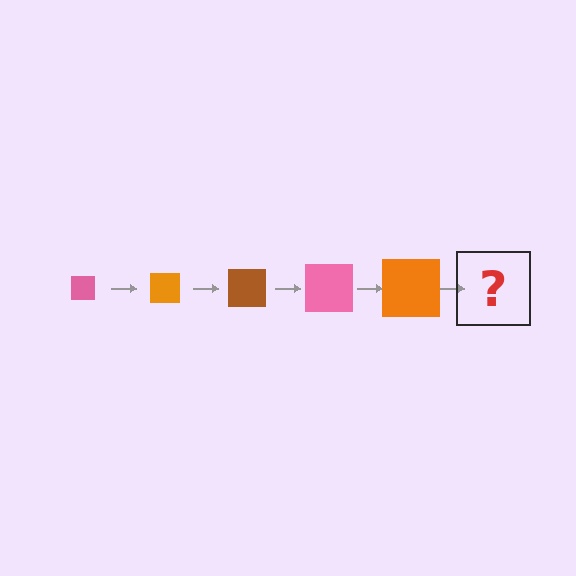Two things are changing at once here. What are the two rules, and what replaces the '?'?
The two rules are that the square grows larger each step and the color cycles through pink, orange, and brown. The '?' should be a brown square, larger than the previous one.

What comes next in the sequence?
The next element should be a brown square, larger than the previous one.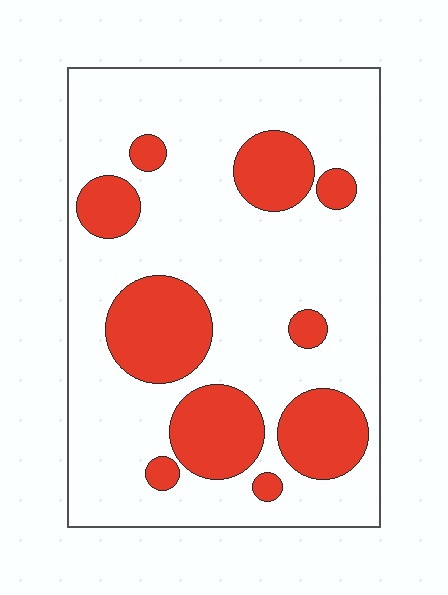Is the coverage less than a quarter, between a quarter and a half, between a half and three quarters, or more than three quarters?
Between a quarter and a half.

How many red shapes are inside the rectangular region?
10.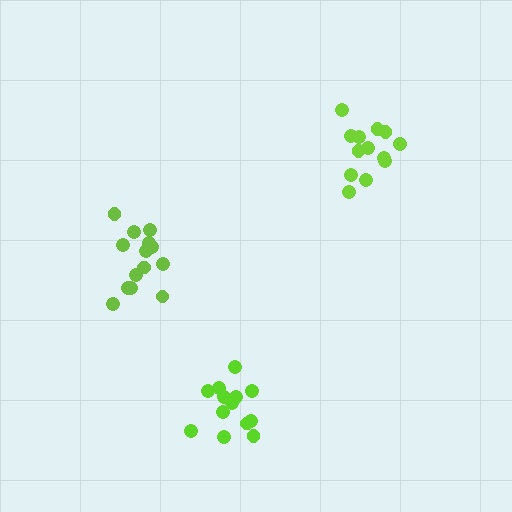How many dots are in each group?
Group 1: 13 dots, Group 2: 13 dots, Group 3: 14 dots (40 total).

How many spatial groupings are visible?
There are 3 spatial groupings.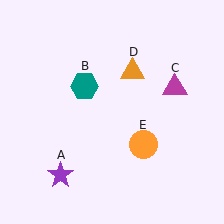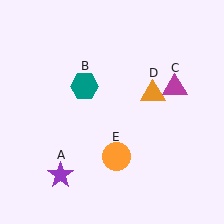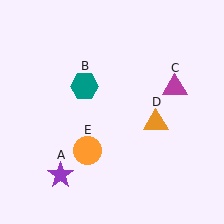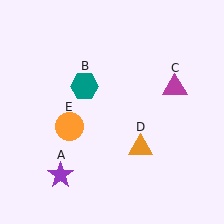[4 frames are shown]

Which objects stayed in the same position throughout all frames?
Purple star (object A) and teal hexagon (object B) and magenta triangle (object C) remained stationary.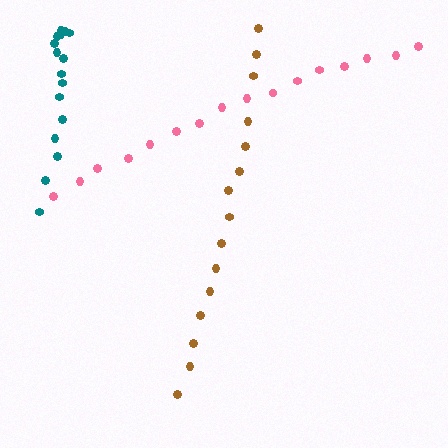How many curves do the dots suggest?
There are 3 distinct paths.